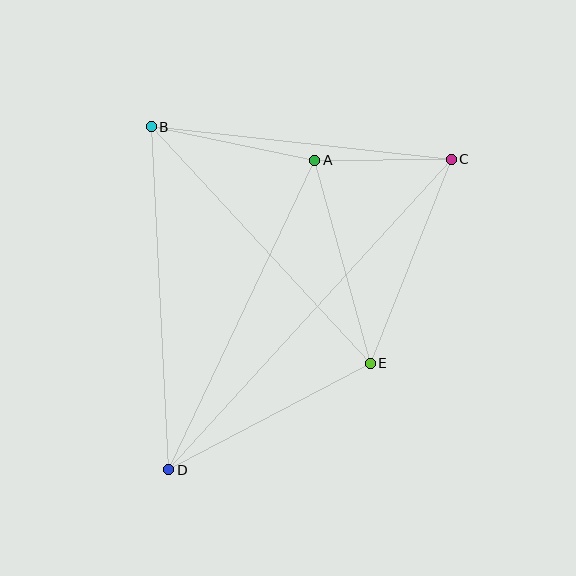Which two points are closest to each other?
Points A and C are closest to each other.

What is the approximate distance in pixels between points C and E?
The distance between C and E is approximately 219 pixels.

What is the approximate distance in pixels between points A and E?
The distance between A and E is approximately 211 pixels.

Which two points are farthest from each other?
Points C and D are farthest from each other.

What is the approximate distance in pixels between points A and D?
The distance between A and D is approximately 343 pixels.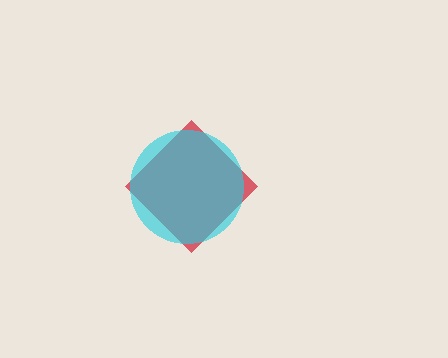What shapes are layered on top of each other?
The layered shapes are: a red diamond, a cyan circle.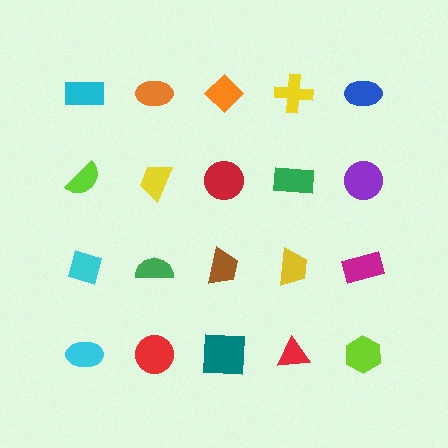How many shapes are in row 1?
5 shapes.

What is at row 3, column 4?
A yellow trapezoid.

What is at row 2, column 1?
A lime semicircle.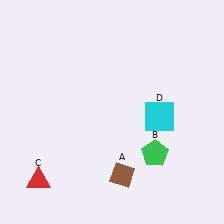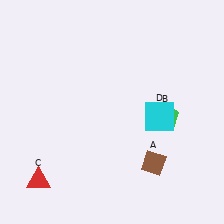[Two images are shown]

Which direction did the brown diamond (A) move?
The brown diamond (A) moved right.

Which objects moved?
The objects that moved are: the brown diamond (A), the green pentagon (B).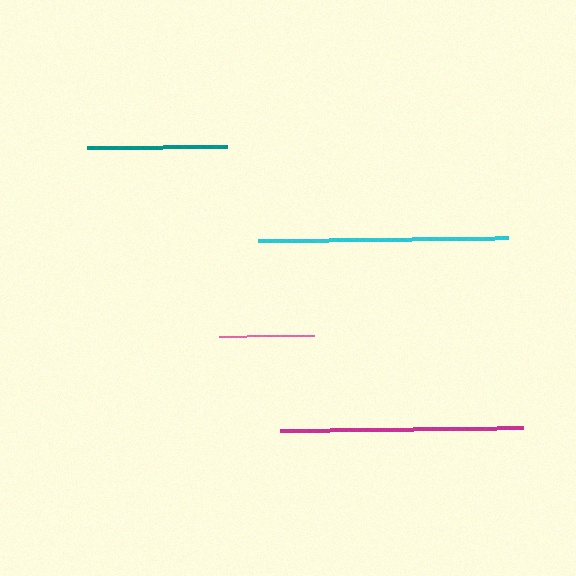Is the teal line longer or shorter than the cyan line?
The cyan line is longer than the teal line.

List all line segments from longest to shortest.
From longest to shortest: cyan, magenta, teal, pink.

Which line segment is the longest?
The cyan line is the longest at approximately 249 pixels.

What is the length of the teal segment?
The teal segment is approximately 140 pixels long.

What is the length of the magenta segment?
The magenta segment is approximately 243 pixels long.